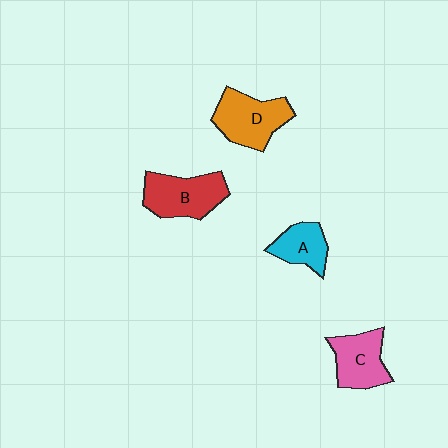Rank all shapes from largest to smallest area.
From largest to smallest: B (red), D (orange), C (pink), A (cyan).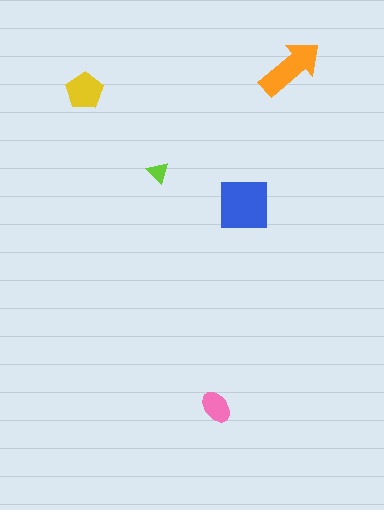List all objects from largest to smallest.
The blue square, the orange arrow, the yellow pentagon, the pink ellipse, the lime triangle.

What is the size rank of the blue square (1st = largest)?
1st.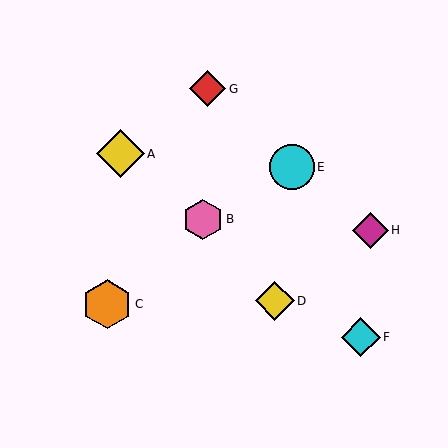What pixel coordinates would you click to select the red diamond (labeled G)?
Click at (208, 89) to select the red diamond G.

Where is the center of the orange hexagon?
The center of the orange hexagon is at (107, 304).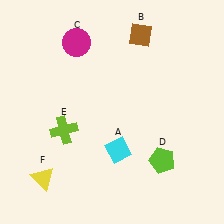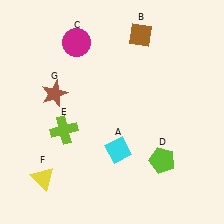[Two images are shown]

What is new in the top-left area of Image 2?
A brown star (G) was added in the top-left area of Image 2.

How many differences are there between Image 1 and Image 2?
There is 1 difference between the two images.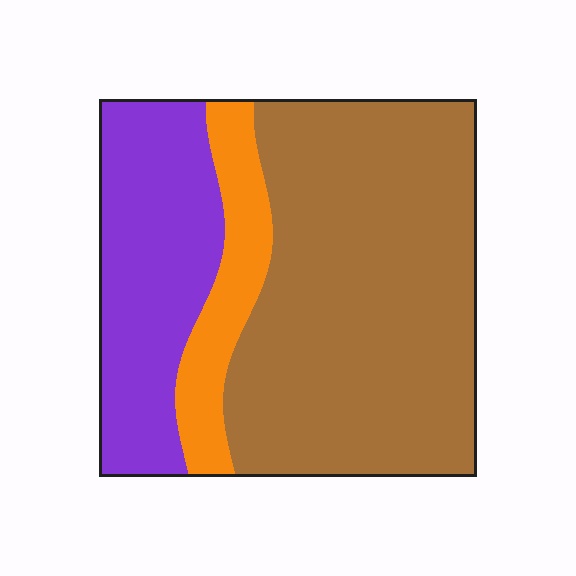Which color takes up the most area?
Brown, at roughly 60%.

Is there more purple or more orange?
Purple.